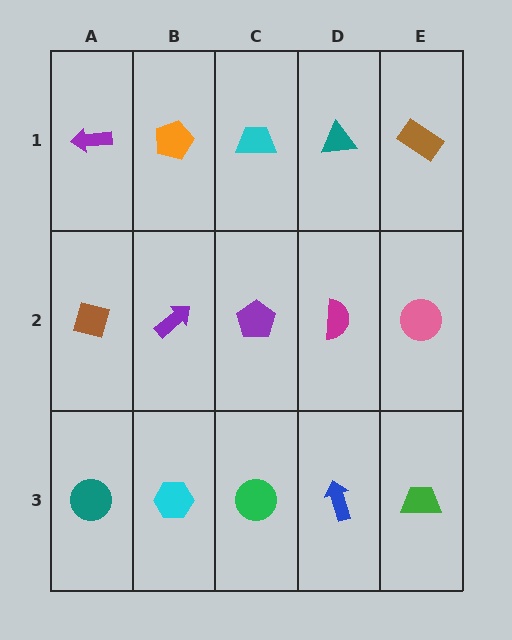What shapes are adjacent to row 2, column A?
A purple arrow (row 1, column A), a teal circle (row 3, column A), a purple arrow (row 2, column B).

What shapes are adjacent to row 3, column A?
A brown diamond (row 2, column A), a cyan hexagon (row 3, column B).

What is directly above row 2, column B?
An orange pentagon.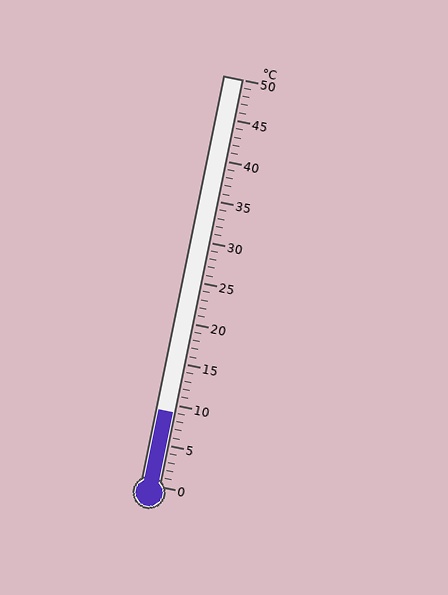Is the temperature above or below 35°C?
The temperature is below 35°C.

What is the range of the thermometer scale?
The thermometer scale ranges from 0°C to 50°C.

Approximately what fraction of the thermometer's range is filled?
The thermometer is filled to approximately 20% of its range.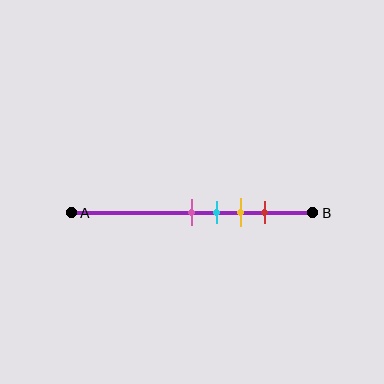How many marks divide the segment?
There are 4 marks dividing the segment.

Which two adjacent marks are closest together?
The pink and cyan marks are the closest adjacent pair.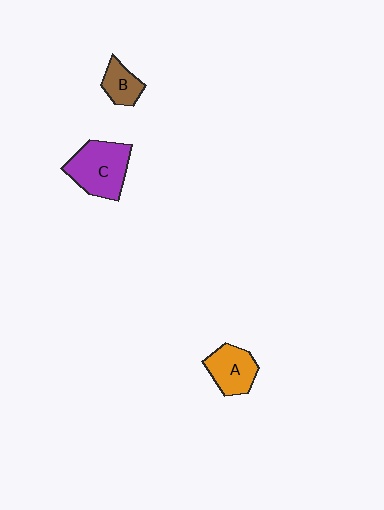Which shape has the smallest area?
Shape B (brown).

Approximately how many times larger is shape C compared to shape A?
Approximately 1.4 times.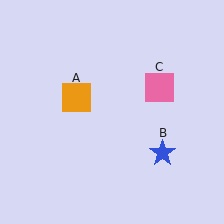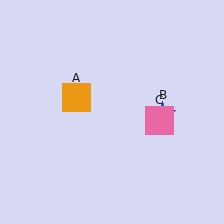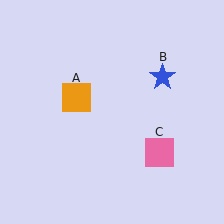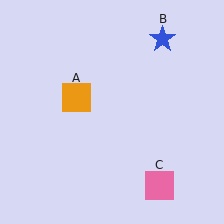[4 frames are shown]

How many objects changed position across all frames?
2 objects changed position: blue star (object B), pink square (object C).